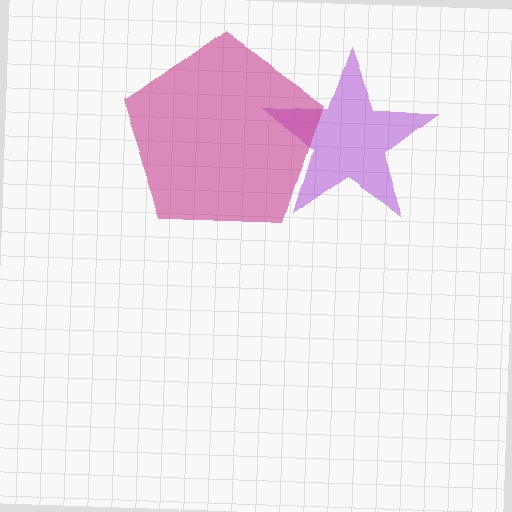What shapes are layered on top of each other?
The layered shapes are: a purple star, a magenta pentagon.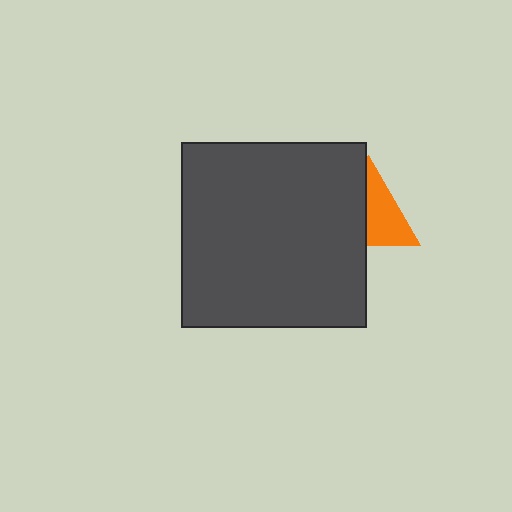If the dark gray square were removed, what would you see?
You would see the complete orange triangle.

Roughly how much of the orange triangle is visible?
About half of it is visible (roughly 52%).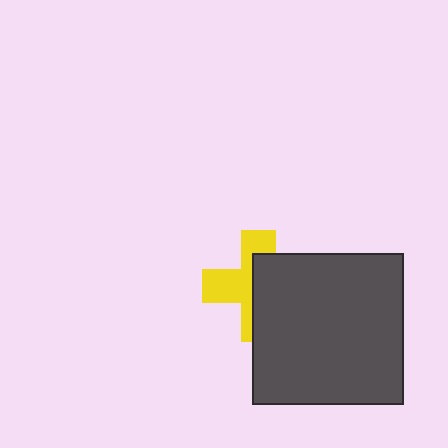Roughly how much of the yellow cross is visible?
About half of it is visible (roughly 47%).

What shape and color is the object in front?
The object in front is a dark gray square.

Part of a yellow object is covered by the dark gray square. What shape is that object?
It is a cross.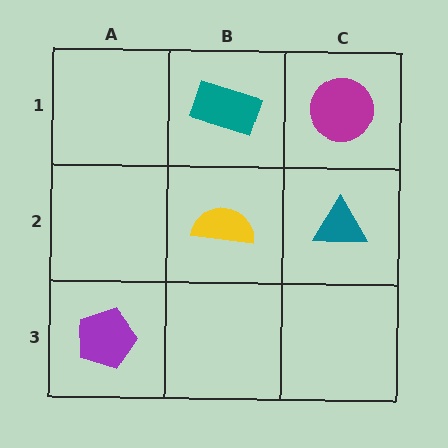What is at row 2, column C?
A teal triangle.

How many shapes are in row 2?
2 shapes.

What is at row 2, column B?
A yellow semicircle.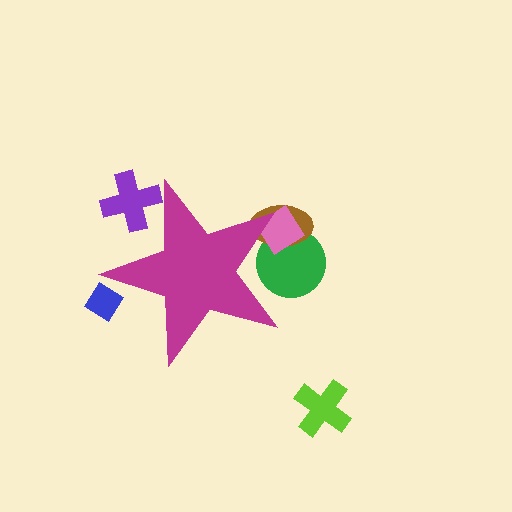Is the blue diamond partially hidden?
Yes, the blue diamond is partially hidden behind the magenta star.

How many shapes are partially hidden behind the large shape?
5 shapes are partially hidden.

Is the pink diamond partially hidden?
Yes, the pink diamond is partially hidden behind the magenta star.